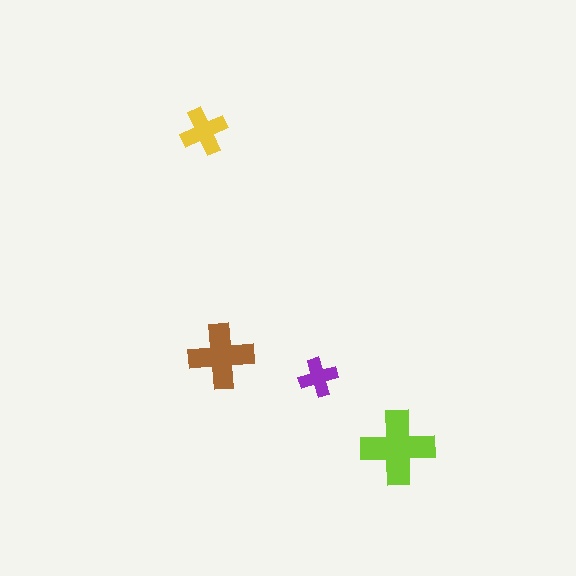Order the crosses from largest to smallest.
the lime one, the brown one, the yellow one, the purple one.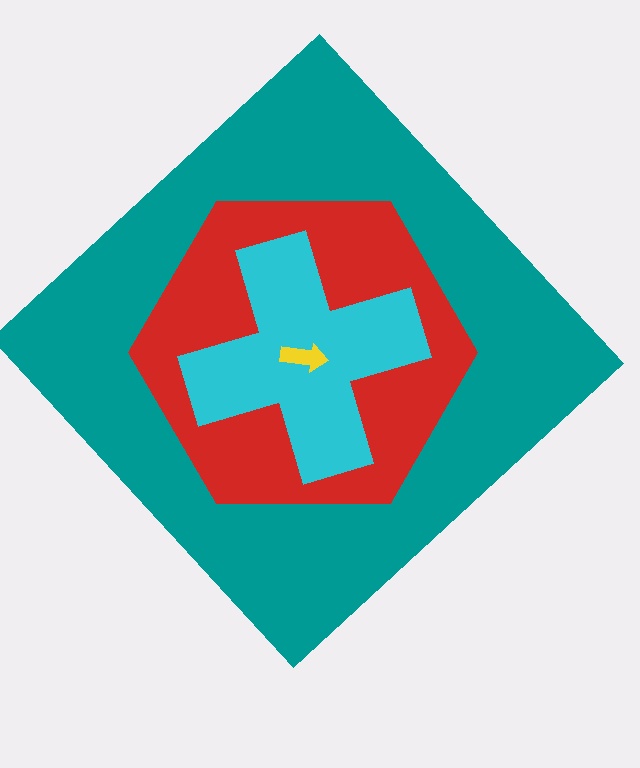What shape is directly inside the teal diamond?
The red hexagon.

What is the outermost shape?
The teal diamond.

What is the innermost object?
The yellow arrow.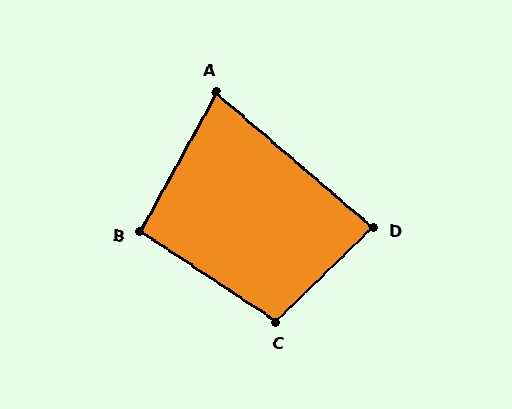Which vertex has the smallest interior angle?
A, at approximately 78 degrees.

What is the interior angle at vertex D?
Approximately 85 degrees (approximately right).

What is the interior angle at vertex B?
Approximately 95 degrees (approximately right).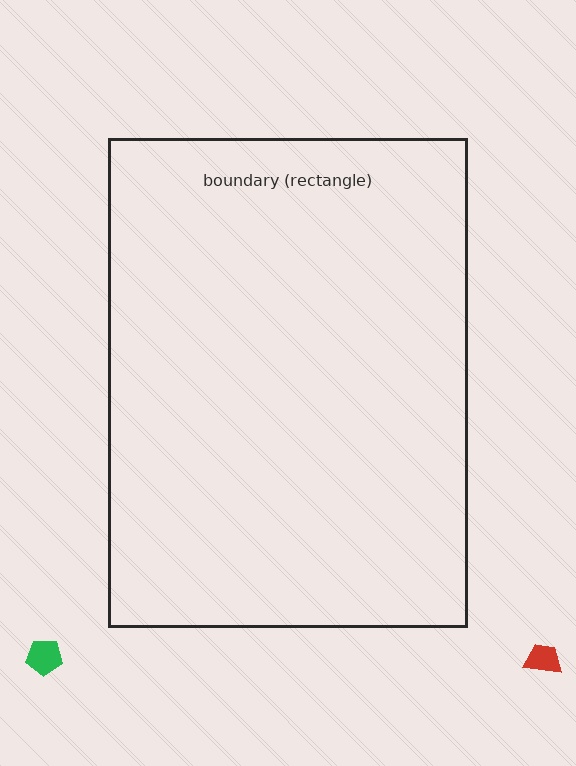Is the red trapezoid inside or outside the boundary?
Outside.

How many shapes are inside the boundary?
0 inside, 2 outside.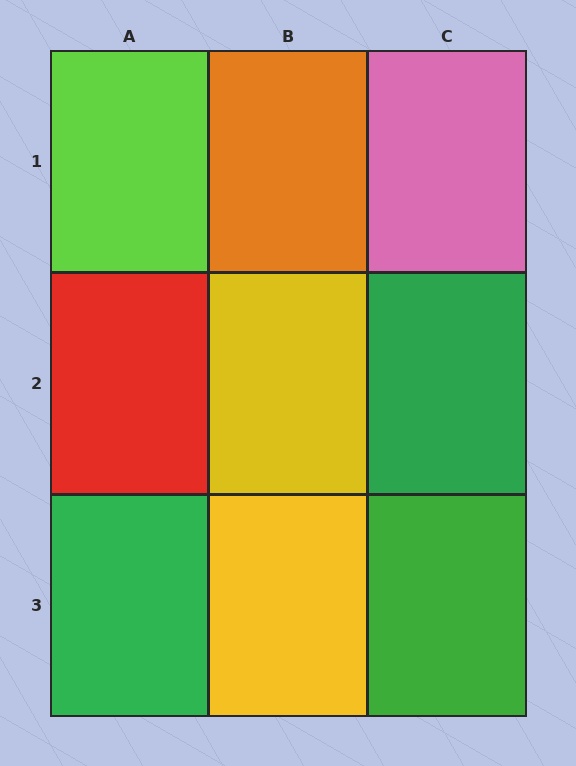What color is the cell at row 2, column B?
Yellow.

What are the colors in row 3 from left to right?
Green, yellow, green.